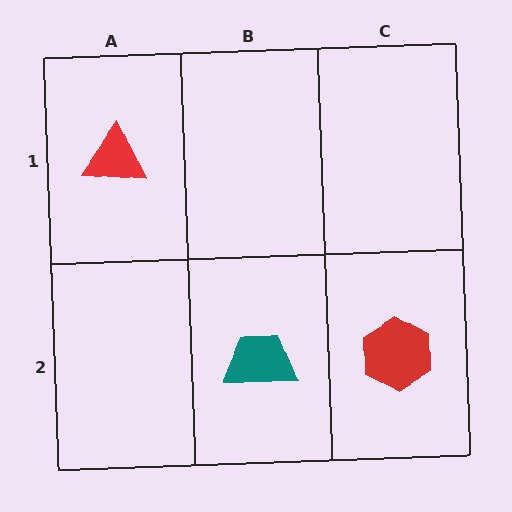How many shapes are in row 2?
2 shapes.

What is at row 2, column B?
A teal trapezoid.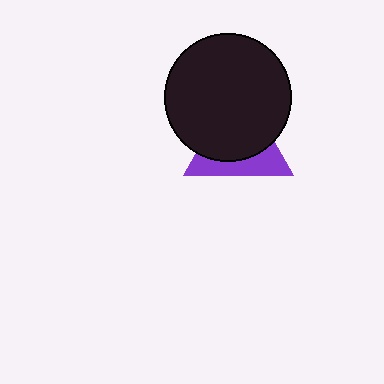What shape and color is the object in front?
The object in front is a black circle.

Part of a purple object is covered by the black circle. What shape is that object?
It is a triangle.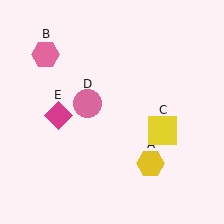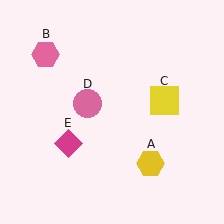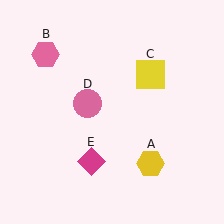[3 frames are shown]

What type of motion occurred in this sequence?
The yellow square (object C), magenta diamond (object E) rotated counterclockwise around the center of the scene.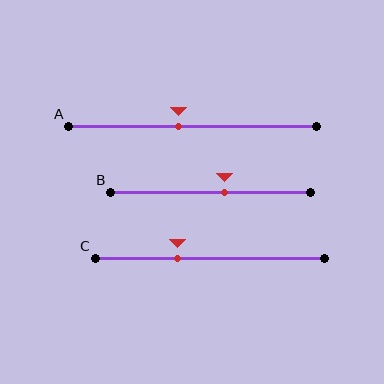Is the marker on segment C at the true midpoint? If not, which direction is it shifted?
No, the marker on segment C is shifted to the left by about 14% of the segment length.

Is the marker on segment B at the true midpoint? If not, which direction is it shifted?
No, the marker on segment B is shifted to the right by about 7% of the segment length.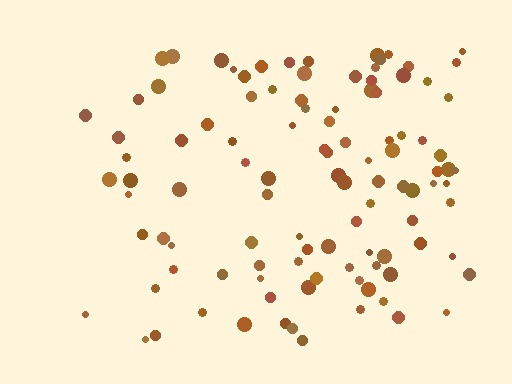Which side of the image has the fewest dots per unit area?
The left.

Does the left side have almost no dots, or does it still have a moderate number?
Still a moderate number, just noticeably fewer than the right.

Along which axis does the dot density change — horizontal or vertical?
Horizontal.